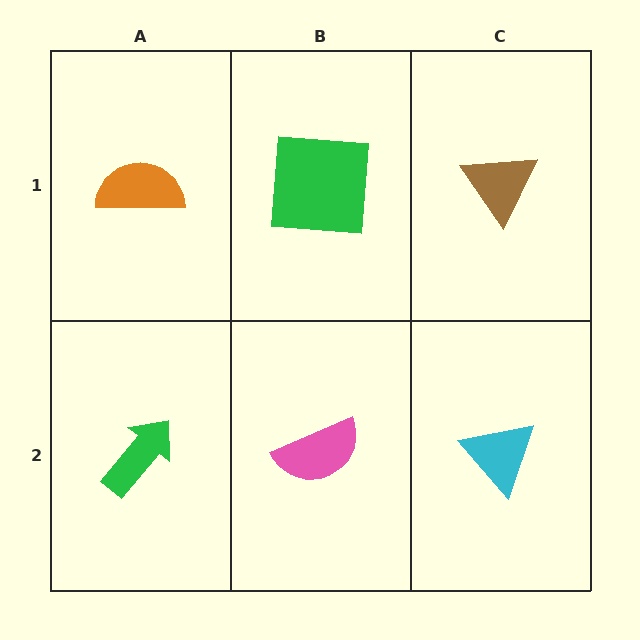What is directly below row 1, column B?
A pink semicircle.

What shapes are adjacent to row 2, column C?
A brown triangle (row 1, column C), a pink semicircle (row 2, column B).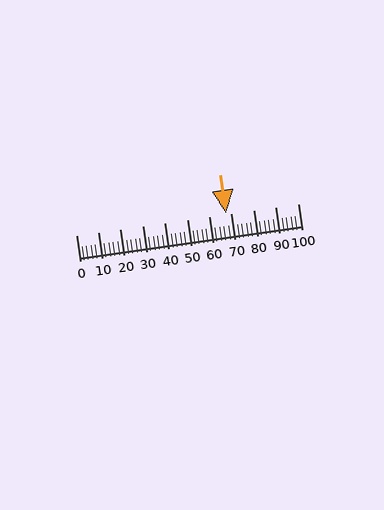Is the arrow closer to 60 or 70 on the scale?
The arrow is closer to 70.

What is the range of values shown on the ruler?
The ruler shows values from 0 to 100.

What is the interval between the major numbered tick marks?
The major tick marks are spaced 10 units apart.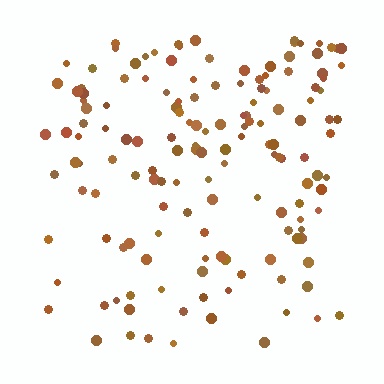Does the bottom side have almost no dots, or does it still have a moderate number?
Still a moderate number, just noticeably fewer than the top.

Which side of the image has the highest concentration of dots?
The top.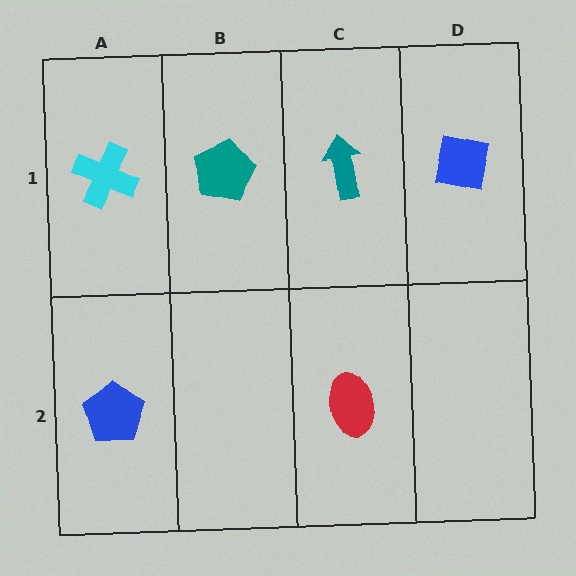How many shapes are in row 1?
4 shapes.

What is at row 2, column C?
A red ellipse.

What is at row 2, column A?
A blue pentagon.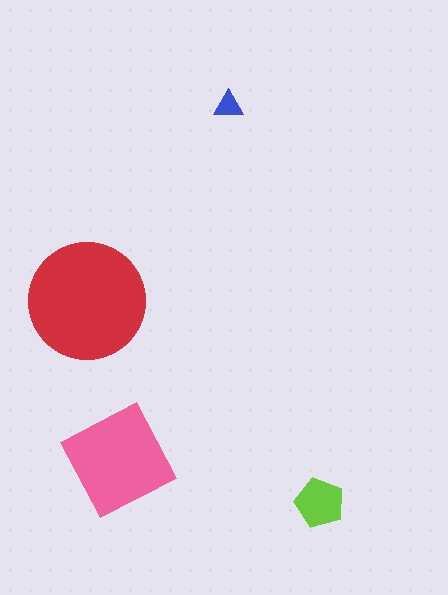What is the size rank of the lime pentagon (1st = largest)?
3rd.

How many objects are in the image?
There are 4 objects in the image.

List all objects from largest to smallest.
The red circle, the pink diamond, the lime pentagon, the blue triangle.